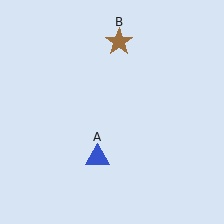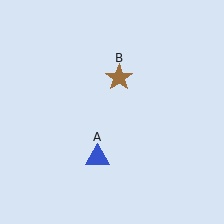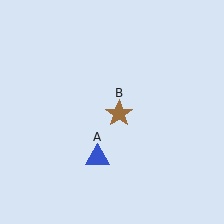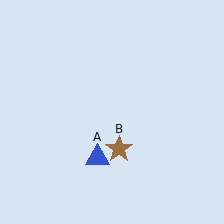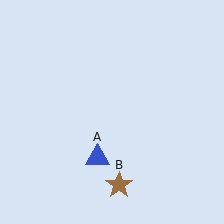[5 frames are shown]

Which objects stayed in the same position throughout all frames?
Blue triangle (object A) remained stationary.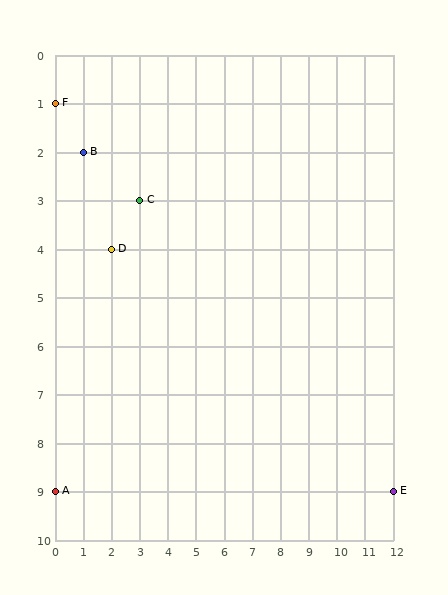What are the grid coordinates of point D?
Point D is at grid coordinates (2, 4).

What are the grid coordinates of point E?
Point E is at grid coordinates (12, 9).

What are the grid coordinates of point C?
Point C is at grid coordinates (3, 3).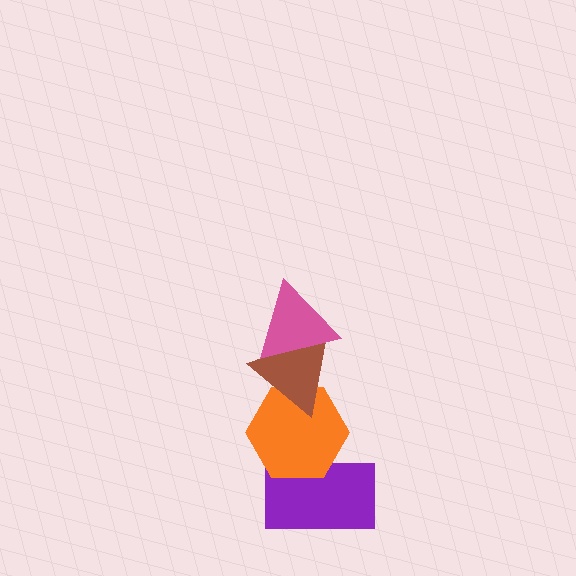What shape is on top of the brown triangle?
The pink triangle is on top of the brown triangle.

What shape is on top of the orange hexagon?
The brown triangle is on top of the orange hexagon.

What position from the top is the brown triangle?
The brown triangle is 2nd from the top.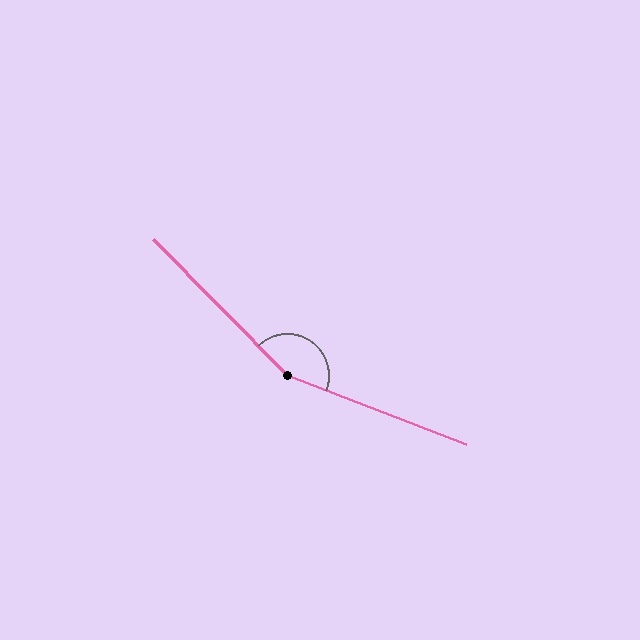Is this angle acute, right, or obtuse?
It is obtuse.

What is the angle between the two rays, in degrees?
Approximately 156 degrees.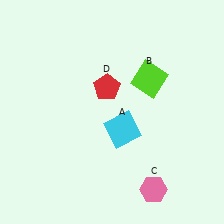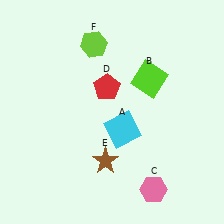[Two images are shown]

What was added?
A brown star (E), a lime hexagon (F) were added in Image 2.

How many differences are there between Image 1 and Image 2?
There are 2 differences between the two images.